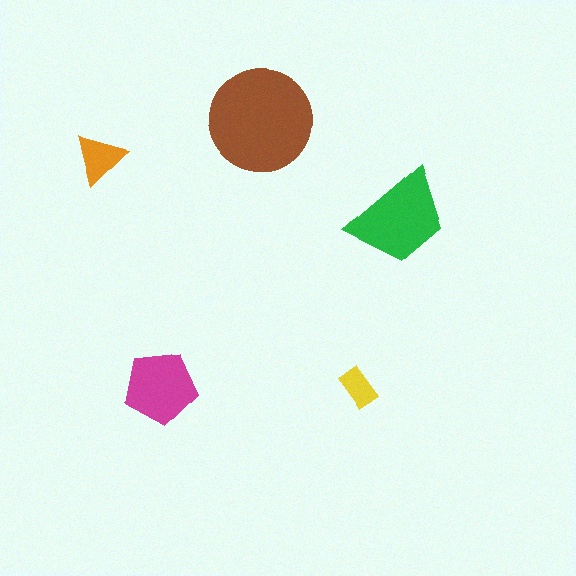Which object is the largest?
The brown circle.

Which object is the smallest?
The yellow rectangle.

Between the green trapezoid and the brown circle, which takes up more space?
The brown circle.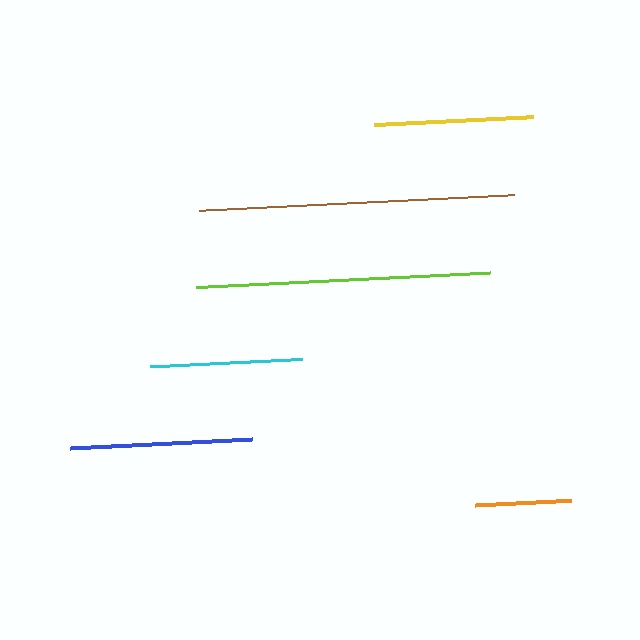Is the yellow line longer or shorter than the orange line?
The yellow line is longer than the orange line.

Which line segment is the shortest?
The orange line is the shortest at approximately 95 pixels.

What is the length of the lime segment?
The lime segment is approximately 294 pixels long.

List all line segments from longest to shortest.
From longest to shortest: brown, lime, blue, yellow, cyan, orange.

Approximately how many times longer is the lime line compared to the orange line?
The lime line is approximately 3.1 times the length of the orange line.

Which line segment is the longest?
The brown line is the longest at approximately 315 pixels.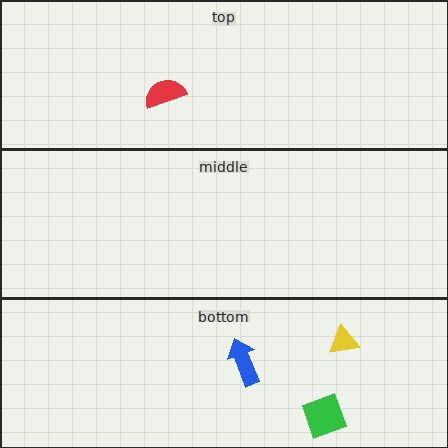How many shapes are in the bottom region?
3.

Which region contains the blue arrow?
The bottom region.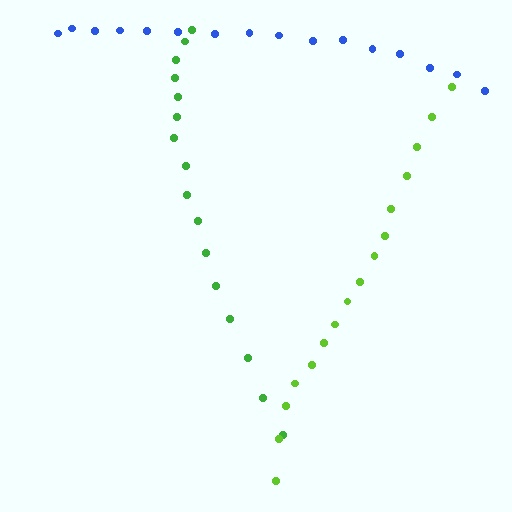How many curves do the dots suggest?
There are 3 distinct paths.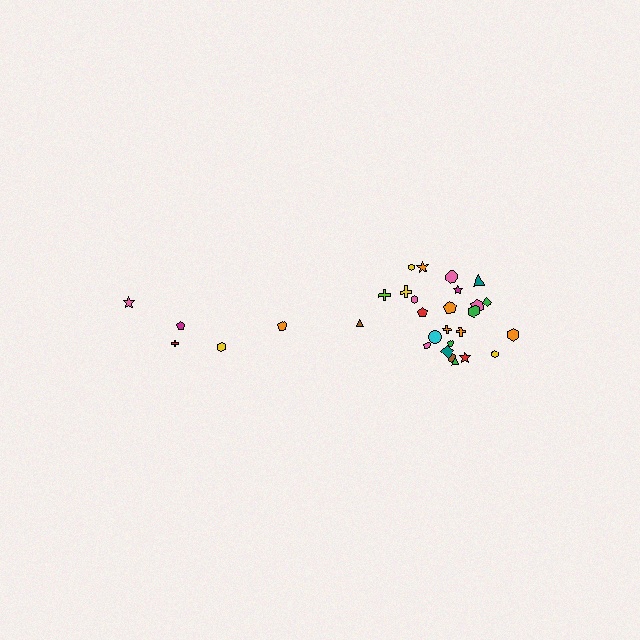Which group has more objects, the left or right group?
The right group.